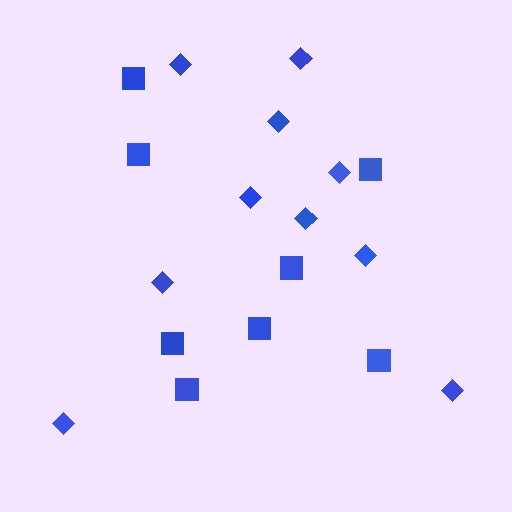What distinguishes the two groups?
There are 2 groups: one group of diamonds (10) and one group of squares (8).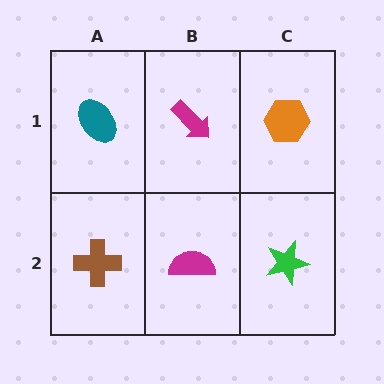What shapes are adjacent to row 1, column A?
A brown cross (row 2, column A), a magenta arrow (row 1, column B).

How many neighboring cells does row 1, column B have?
3.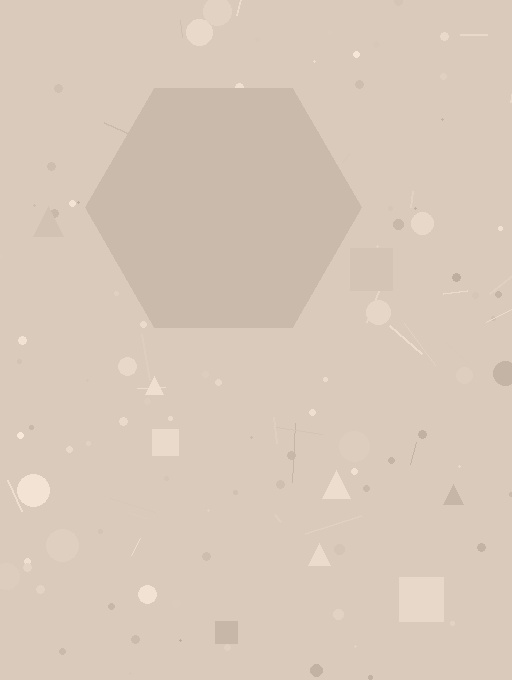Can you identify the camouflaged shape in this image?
The camouflaged shape is a hexagon.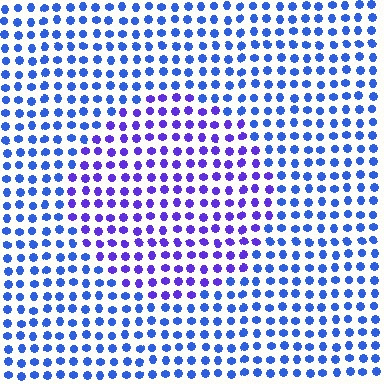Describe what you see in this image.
The image is filled with small blue elements in a uniform arrangement. A circle-shaped region is visible where the elements are tinted to a slightly different hue, forming a subtle color boundary.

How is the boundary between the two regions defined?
The boundary is defined purely by a slight shift in hue (about 34 degrees). Spacing, size, and orientation are identical on both sides.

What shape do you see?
I see a circle.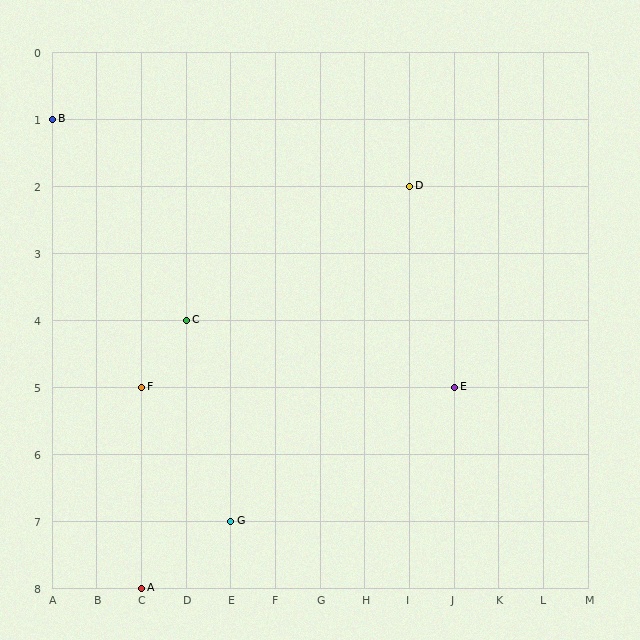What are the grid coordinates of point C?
Point C is at grid coordinates (D, 4).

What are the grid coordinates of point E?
Point E is at grid coordinates (J, 5).